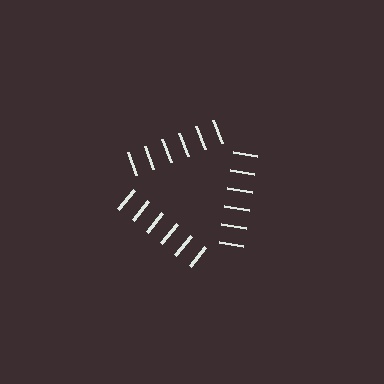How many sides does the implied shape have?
3 sides — the line-ends trace a triangle.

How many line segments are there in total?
18 — 6 along each of the 3 edges.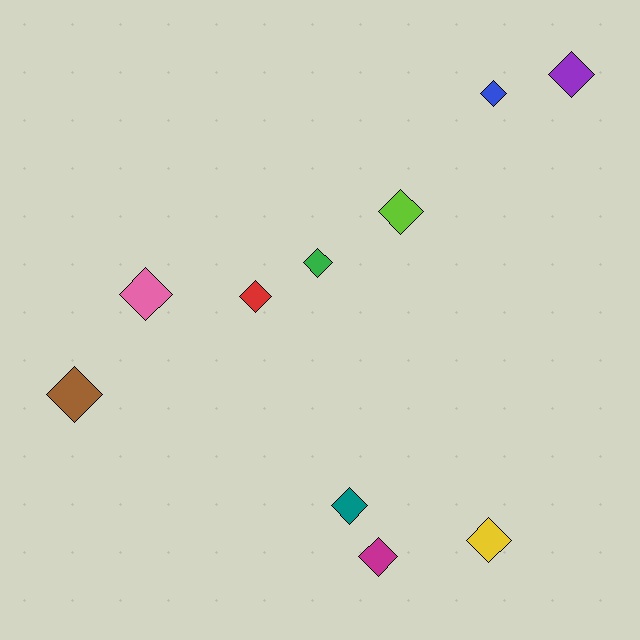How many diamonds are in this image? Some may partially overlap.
There are 10 diamonds.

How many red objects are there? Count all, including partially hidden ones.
There is 1 red object.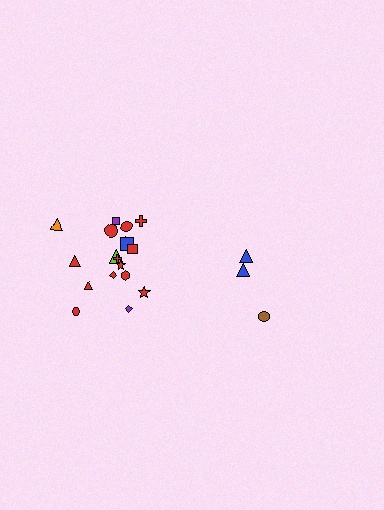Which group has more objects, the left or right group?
The left group.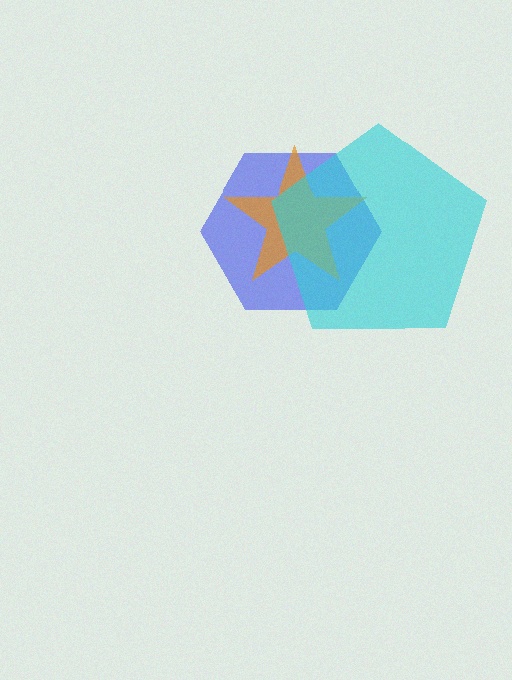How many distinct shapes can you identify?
There are 3 distinct shapes: a blue hexagon, an orange star, a cyan pentagon.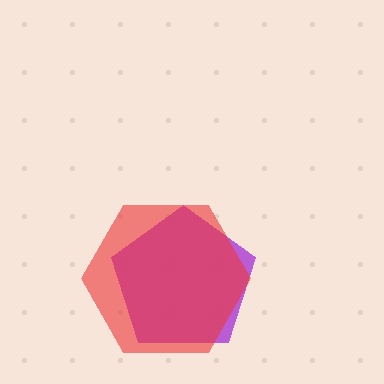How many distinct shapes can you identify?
There are 2 distinct shapes: a purple pentagon, a red hexagon.